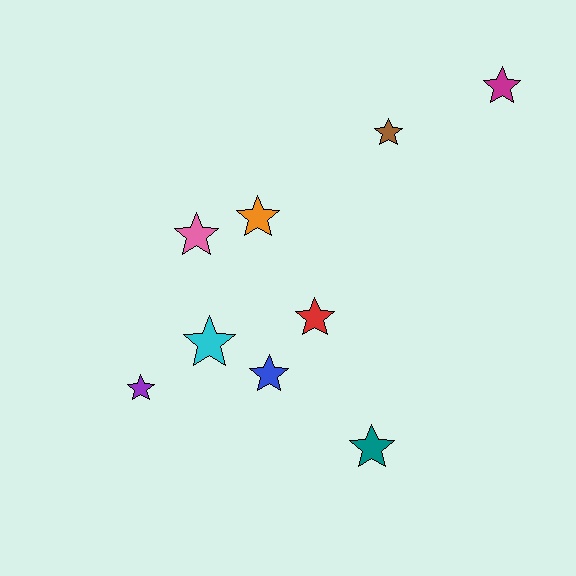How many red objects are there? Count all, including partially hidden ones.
There is 1 red object.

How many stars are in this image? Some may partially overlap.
There are 9 stars.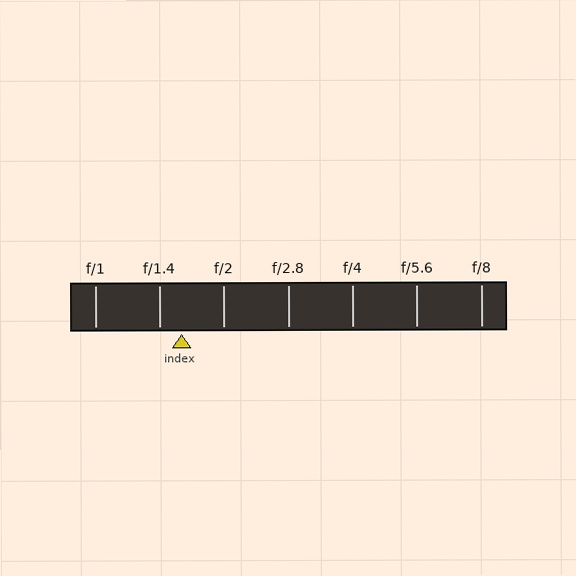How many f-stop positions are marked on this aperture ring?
There are 7 f-stop positions marked.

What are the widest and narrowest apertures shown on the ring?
The widest aperture shown is f/1 and the narrowest is f/8.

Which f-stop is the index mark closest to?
The index mark is closest to f/1.4.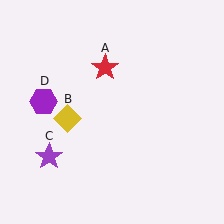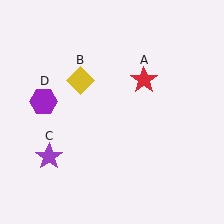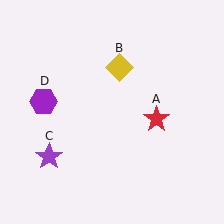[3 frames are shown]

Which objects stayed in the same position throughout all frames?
Purple star (object C) and purple hexagon (object D) remained stationary.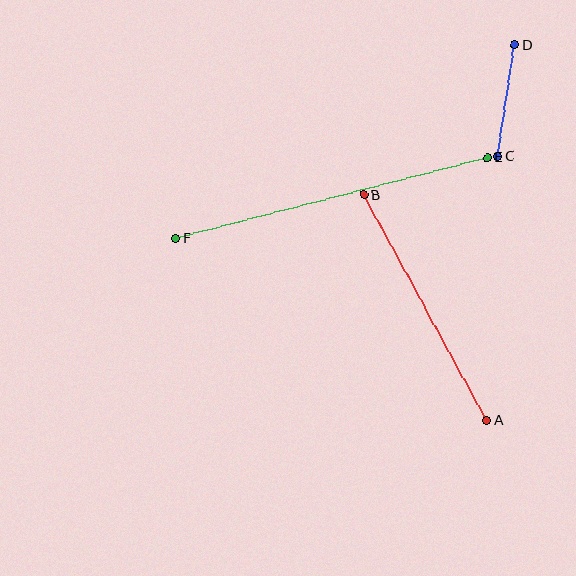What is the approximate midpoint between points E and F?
The midpoint is at approximately (332, 198) pixels.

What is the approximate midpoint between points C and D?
The midpoint is at approximately (506, 101) pixels.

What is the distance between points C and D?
The distance is approximately 113 pixels.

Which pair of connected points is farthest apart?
Points E and F are farthest apart.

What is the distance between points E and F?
The distance is approximately 322 pixels.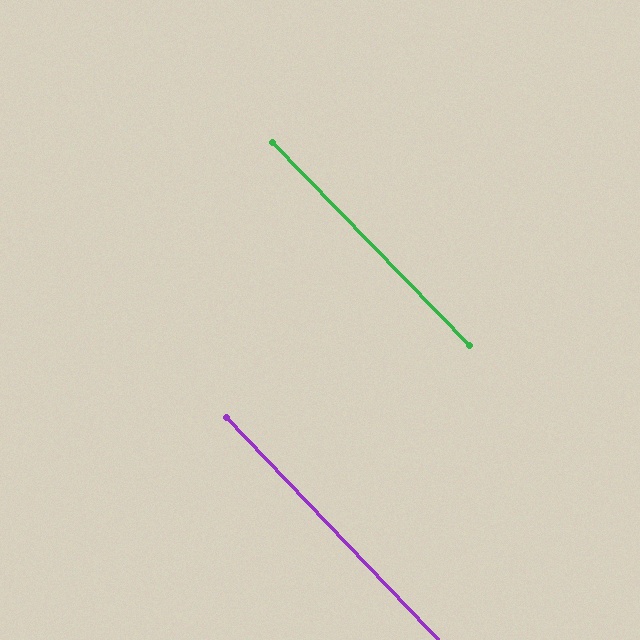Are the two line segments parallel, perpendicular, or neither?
Parallel — their directions differ by only 0.5°.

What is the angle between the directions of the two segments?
Approximately 1 degree.